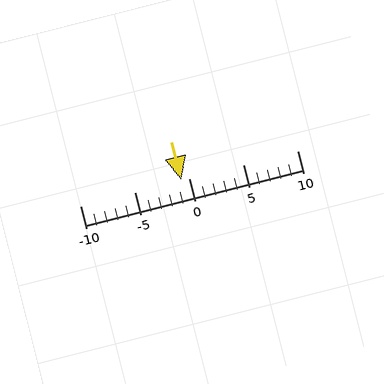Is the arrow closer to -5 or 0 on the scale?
The arrow is closer to 0.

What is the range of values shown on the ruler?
The ruler shows values from -10 to 10.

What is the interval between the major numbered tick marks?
The major tick marks are spaced 5 units apart.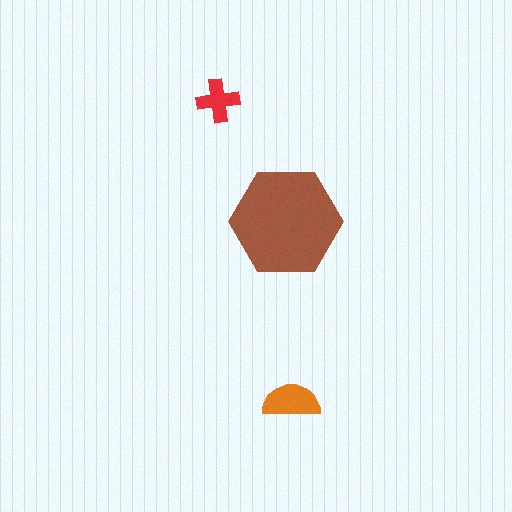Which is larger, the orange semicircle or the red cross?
The orange semicircle.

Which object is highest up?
The red cross is topmost.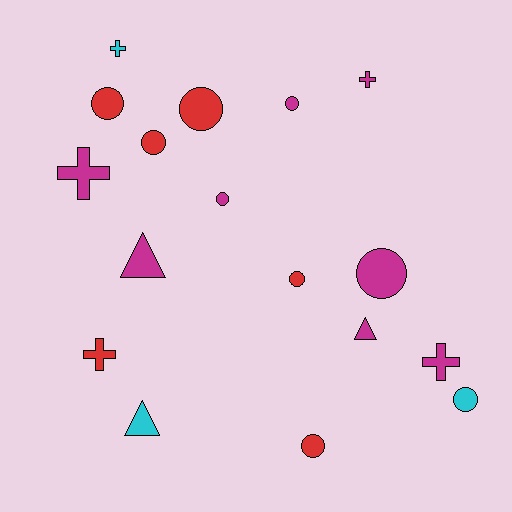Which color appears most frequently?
Magenta, with 8 objects.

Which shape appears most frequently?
Circle, with 9 objects.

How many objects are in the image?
There are 17 objects.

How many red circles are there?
There are 5 red circles.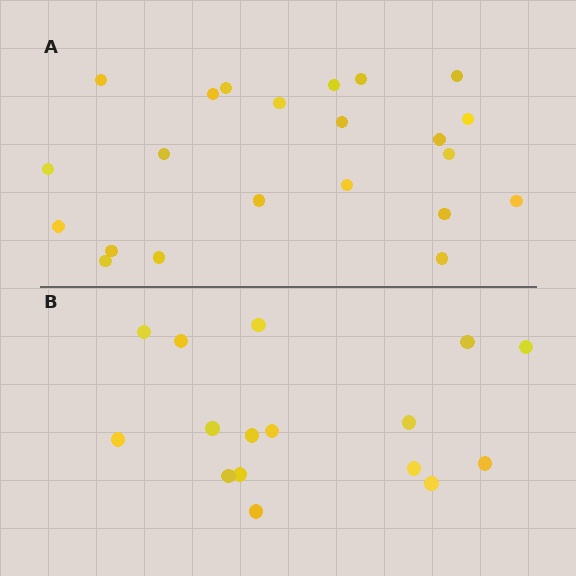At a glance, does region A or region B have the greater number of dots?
Region A (the top region) has more dots.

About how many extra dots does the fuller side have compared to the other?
Region A has about 6 more dots than region B.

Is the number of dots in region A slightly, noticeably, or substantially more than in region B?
Region A has noticeably more, but not dramatically so. The ratio is roughly 1.4 to 1.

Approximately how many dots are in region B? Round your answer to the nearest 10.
About 20 dots. (The exact count is 16, which rounds to 20.)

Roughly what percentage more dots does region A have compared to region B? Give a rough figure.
About 40% more.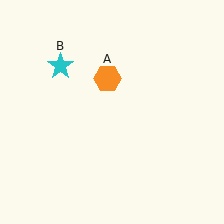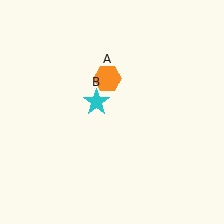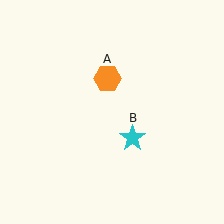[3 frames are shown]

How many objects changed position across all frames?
1 object changed position: cyan star (object B).